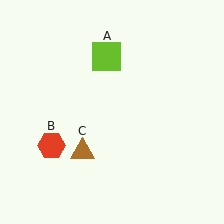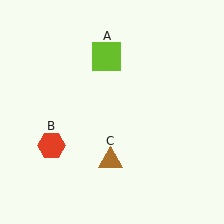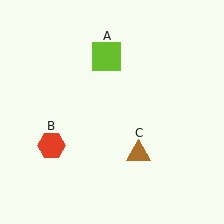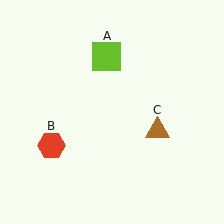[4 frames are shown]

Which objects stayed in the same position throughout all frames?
Lime square (object A) and red hexagon (object B) remained stationary.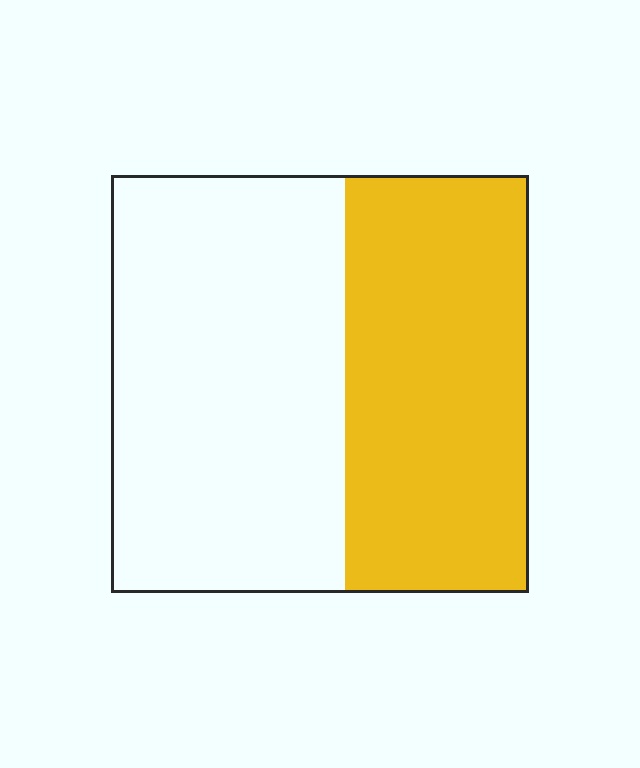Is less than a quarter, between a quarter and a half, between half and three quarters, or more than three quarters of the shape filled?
Between a quarter and a half.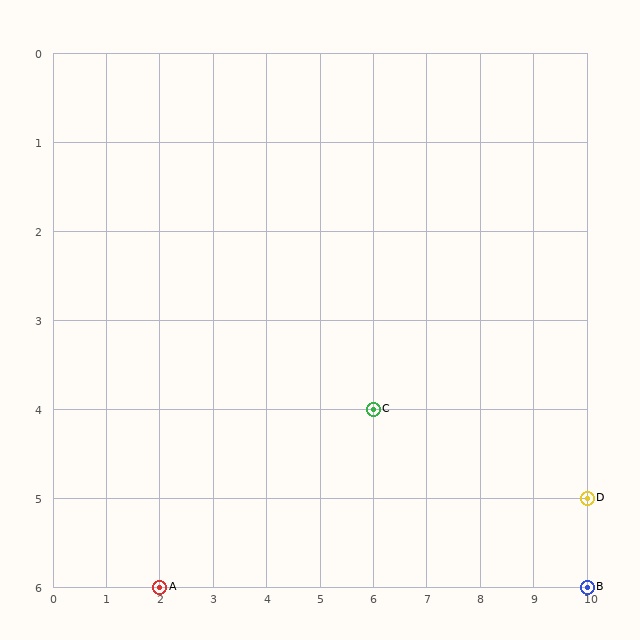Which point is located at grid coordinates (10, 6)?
Point B is at (10, 6).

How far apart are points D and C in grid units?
Points D and C are 4 columns and 1 row apart (about 4.1 grid units diagonally).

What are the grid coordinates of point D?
Point D is at grid coordinates (10, 5).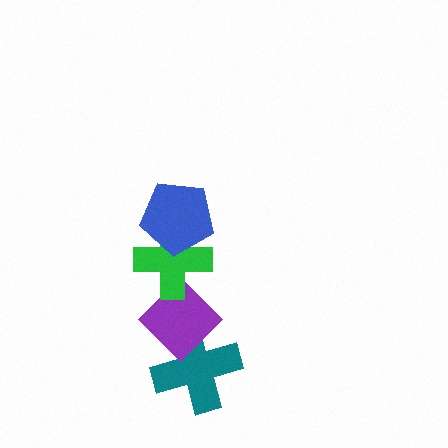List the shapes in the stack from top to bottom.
From top to bottom: the blue pentagon, the green cross, the purple diamond, the teal cross.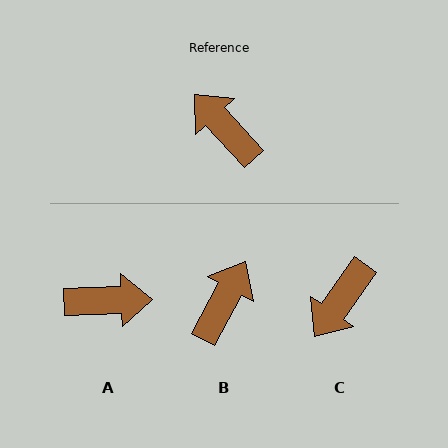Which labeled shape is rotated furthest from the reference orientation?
A, about 131 degrees away.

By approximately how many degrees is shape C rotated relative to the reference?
Approximately 102 degrees counter-clockwise.